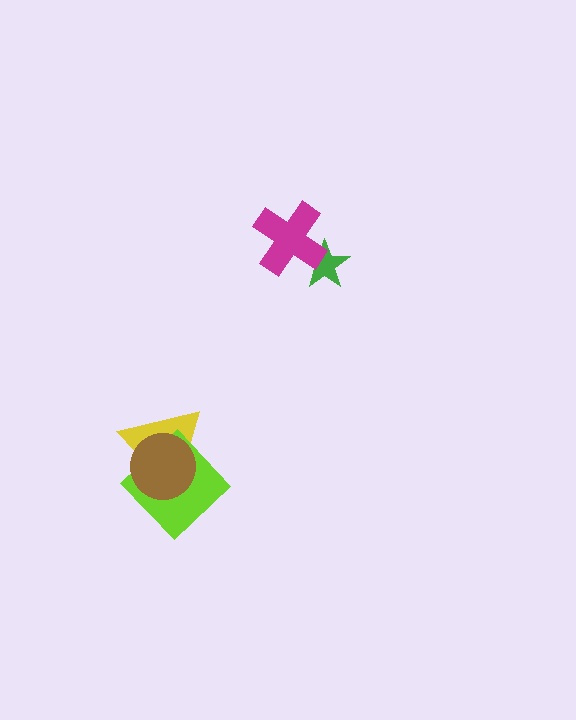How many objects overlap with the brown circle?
2 objects overlap with the brown circle.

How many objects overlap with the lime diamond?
2 objects overlap with the lime diamond.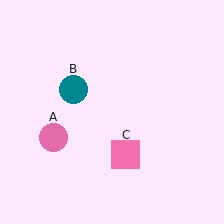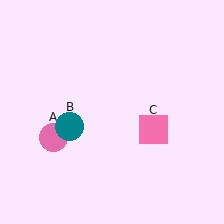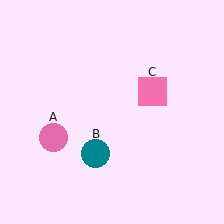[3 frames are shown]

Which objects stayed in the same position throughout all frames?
Pink circle (object A) remained stationary.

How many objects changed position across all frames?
2 objects changed position: teal circle (object B), pink square (object C).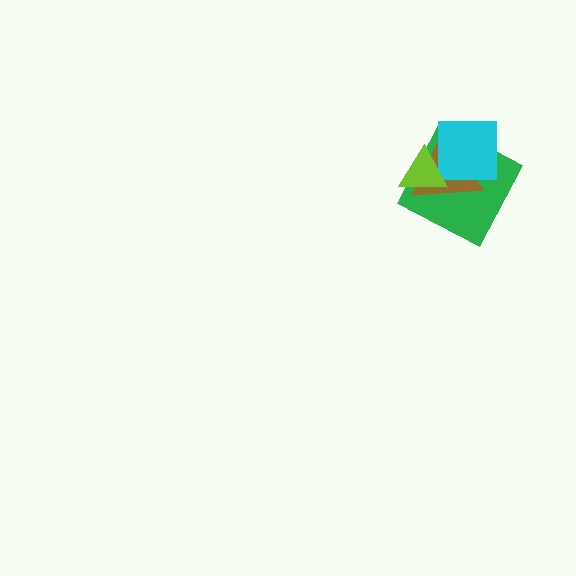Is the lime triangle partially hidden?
No, no other shape covers it.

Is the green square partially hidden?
Yes, it is partially covered by another shape.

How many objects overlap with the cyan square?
3 objects overlap with the cyan square.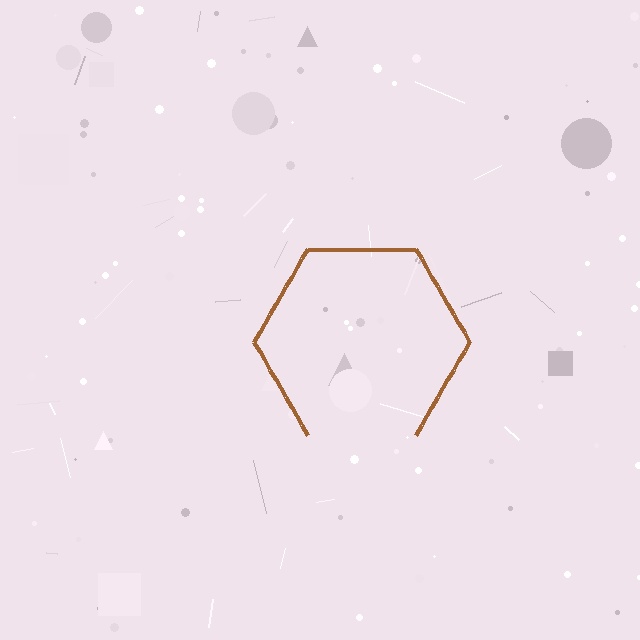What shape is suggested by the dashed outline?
The dashed outline suggests a hexagon.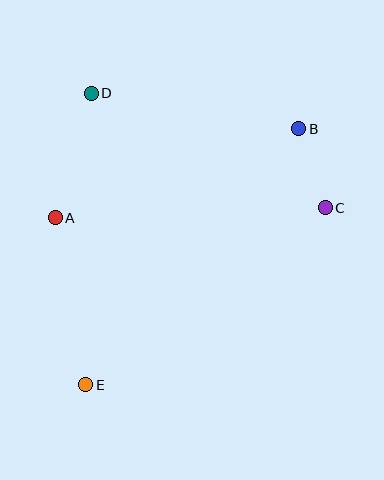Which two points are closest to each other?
Points B and C are closest to each other.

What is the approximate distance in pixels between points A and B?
The distance between A and B is approximately 259 pixels.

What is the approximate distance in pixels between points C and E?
The distance between C and E is approximately 298 pixels.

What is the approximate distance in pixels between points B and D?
The distance between B and D is approximately 210 pixels.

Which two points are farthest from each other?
Points B and E are farthest from each other.